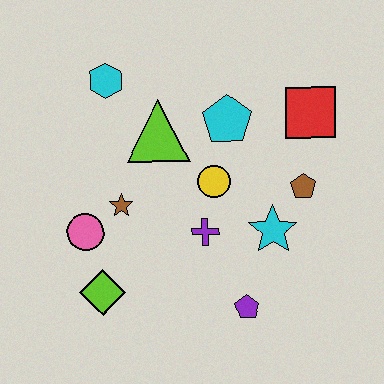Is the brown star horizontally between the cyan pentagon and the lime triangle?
No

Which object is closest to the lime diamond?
The pink circle is closest to the lime diamond.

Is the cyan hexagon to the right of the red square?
No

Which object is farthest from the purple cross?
The cyan hexagon is farthest from the purple cross.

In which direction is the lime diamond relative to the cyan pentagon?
The lime diamond is below the cyan pentagon.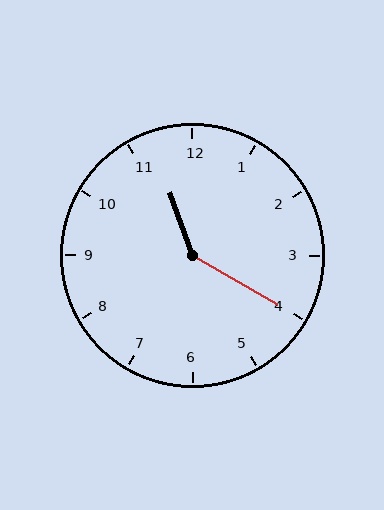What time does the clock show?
11:20.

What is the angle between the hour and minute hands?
Approximately 140 degrees.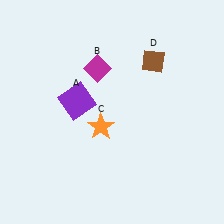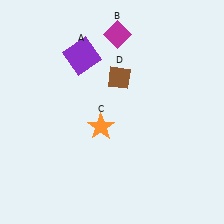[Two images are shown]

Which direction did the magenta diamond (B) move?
The magenta diamond (B) moved up.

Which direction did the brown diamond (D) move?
The brown diamond (D) moved left.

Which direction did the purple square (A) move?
The purple square (A) moved up.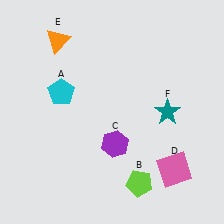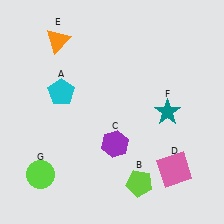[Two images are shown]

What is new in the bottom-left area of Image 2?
A lime circle (G) was added in the bottom-left area of Image 2.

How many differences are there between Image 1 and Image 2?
There is 1 difference between the two images.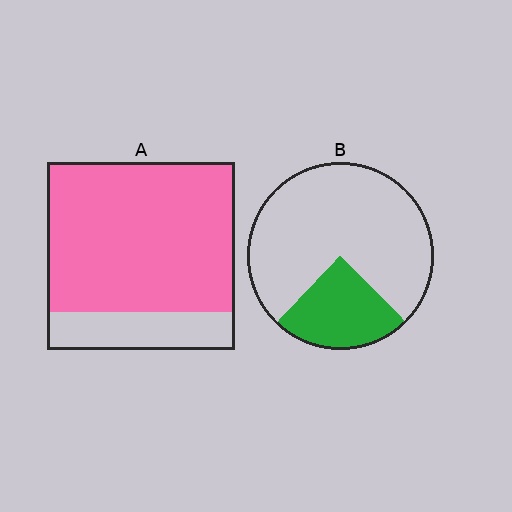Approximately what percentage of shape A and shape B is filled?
A is approximately 80% and B is approximately 25%.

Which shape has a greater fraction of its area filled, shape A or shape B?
Shape A.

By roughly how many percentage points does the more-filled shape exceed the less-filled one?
By roughly 55 percentage points (A over B).